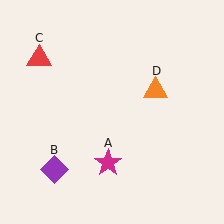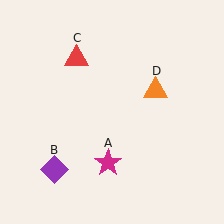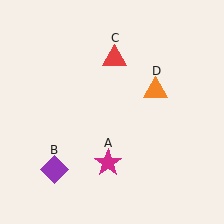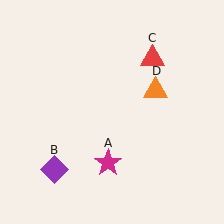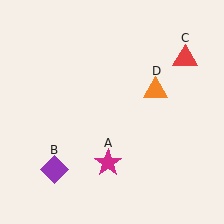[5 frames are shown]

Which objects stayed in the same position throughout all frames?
Magenta star (object A) and purple diamond (object B) and orange triangle (object D) remained stationary.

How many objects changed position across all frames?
1 object changed position: red triangle (object C).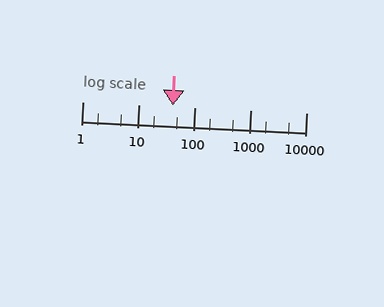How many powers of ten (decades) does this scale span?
The scale spans 4 decades, from 1 to 10000.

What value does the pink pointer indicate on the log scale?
The pointer indicates approximately 41.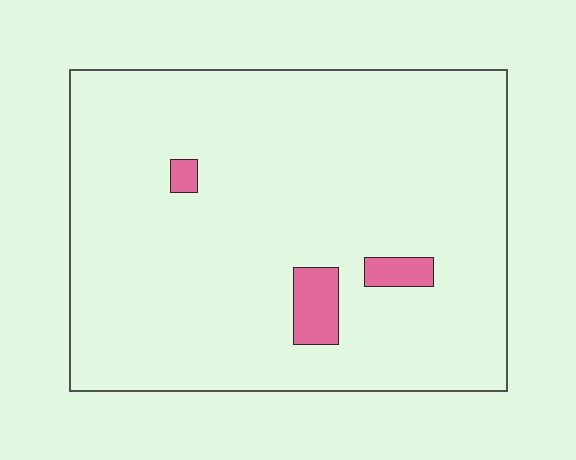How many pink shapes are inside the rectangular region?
3.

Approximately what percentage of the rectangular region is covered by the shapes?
Approximately 5%.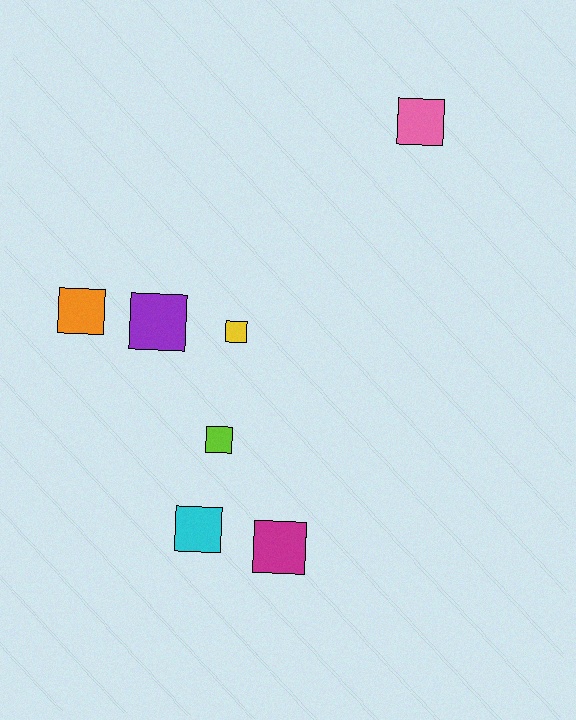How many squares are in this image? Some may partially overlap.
There are 7 squares.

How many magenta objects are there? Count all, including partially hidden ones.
There is 1 magenta object.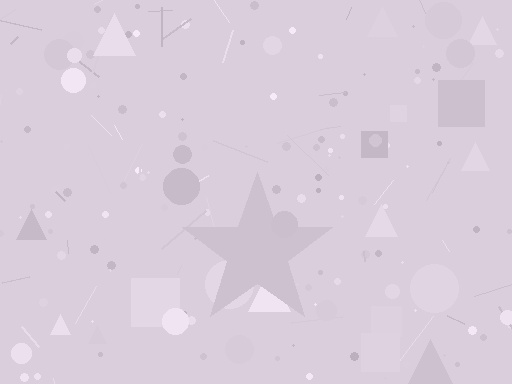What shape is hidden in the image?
A star is hidden in the image.